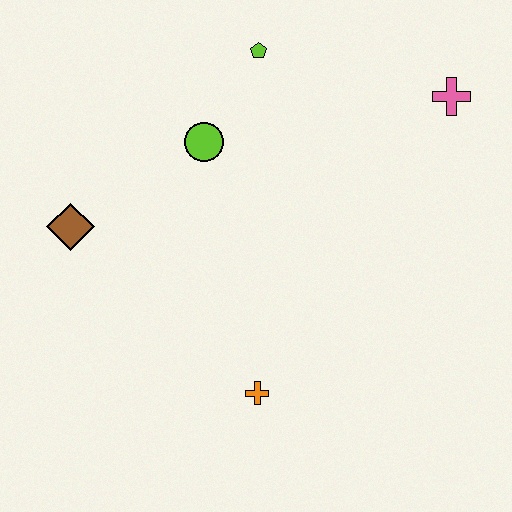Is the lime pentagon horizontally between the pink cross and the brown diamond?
Yes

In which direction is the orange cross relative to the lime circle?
The orange cross is below the lime circle.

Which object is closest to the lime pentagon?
The lime circle is closest to the lime pentagon.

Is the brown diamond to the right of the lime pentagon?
No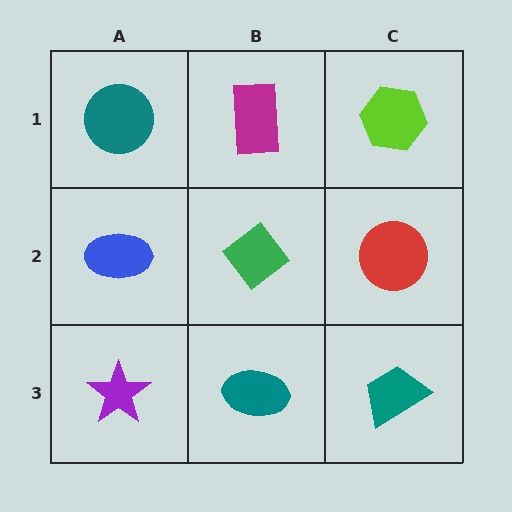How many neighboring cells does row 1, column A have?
2.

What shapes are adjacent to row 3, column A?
A blue ellipse (row 2, column A), a teal ellipse (row 3, column B).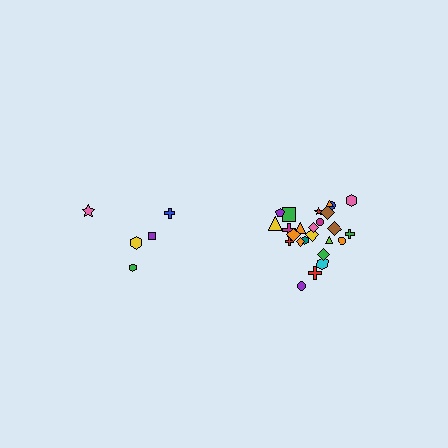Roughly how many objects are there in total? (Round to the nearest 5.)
Roughly 30 objects in total.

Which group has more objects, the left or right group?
The right group.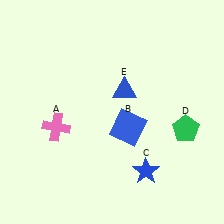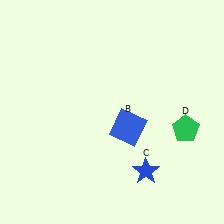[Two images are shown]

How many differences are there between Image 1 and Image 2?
There are 2 differences between the two images.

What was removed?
The blue triangle (E), the pink cross (A) were removed in Image 2.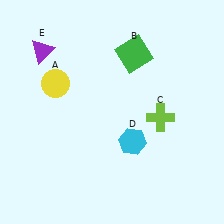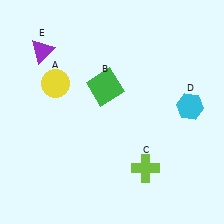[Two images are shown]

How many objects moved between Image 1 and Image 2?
3 objects moved between the two images.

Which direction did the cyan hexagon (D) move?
The cyan hexagon (D) moved right.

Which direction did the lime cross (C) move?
The lime cross (C) moved down.